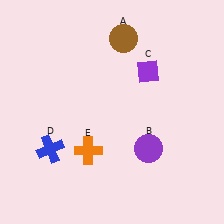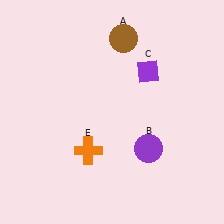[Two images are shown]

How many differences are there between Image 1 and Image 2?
There is 1 difference between the two images.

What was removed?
The blue cross (D) was removed in Image 2.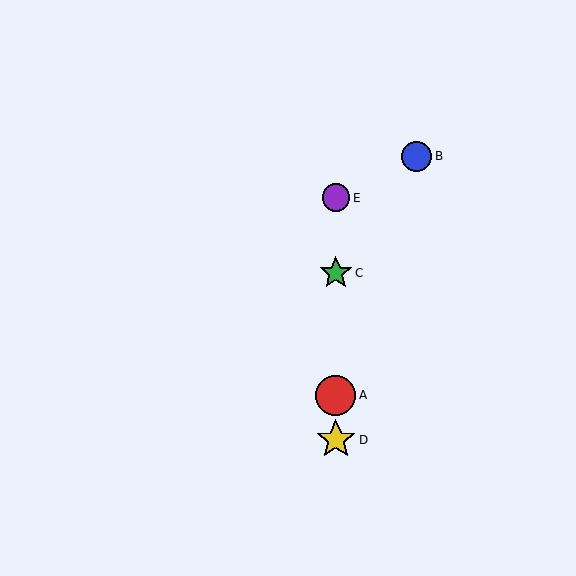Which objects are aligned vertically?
Objects A, C, D, E are aligned vertically.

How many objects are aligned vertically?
4 objects (A, C, D, E) are aligned vertically.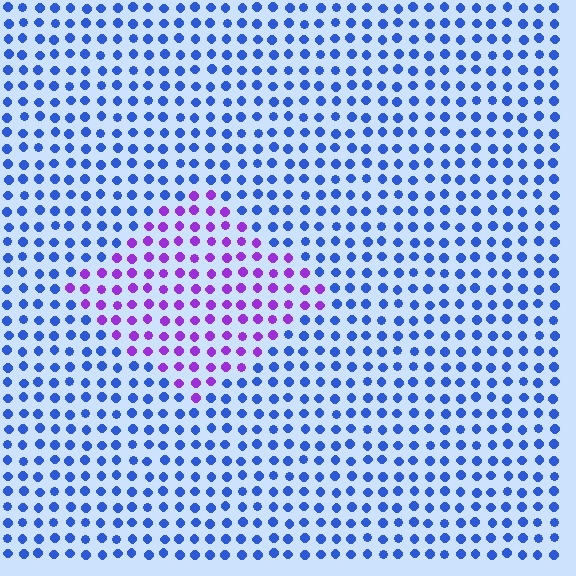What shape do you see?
I see a diamond.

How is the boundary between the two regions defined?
The boundary is defined purely by a slight shift in hue (about 56 degrees). Spacing, size, and orientation are identical on both sides.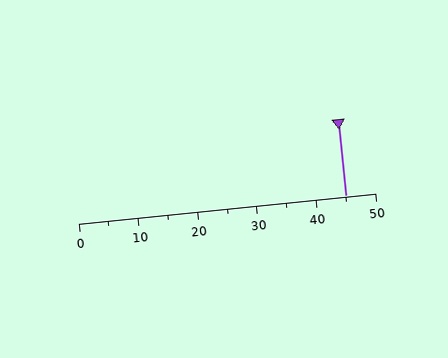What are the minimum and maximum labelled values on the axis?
The axis runs from 0 to 50.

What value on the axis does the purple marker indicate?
The marker indicates approximately 45.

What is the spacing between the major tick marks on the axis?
The major ticks are spaced 10 apart.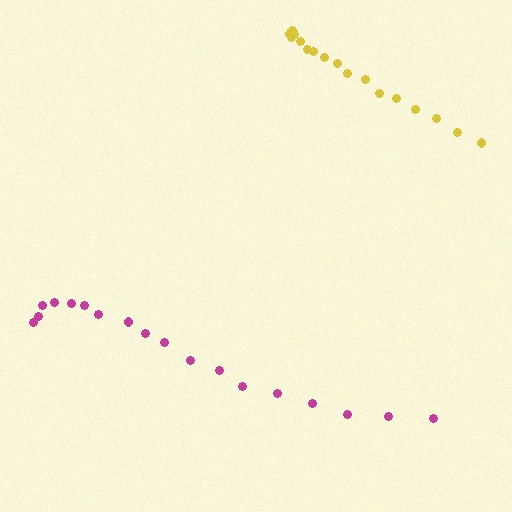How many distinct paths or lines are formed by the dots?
There are 2 distinct paths.